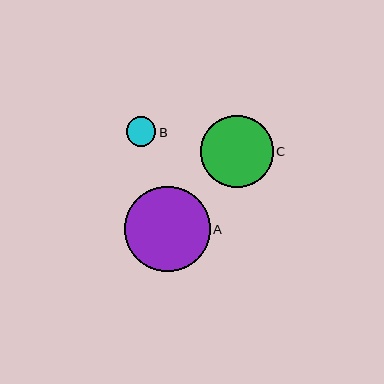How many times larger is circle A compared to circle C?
Circle A is approximately 1.2 times the size of circle C.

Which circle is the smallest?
Circle B is the smallest with a size of approximately 30 pixels.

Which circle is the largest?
Circle A is the largest with a size of approximately 85 pixels.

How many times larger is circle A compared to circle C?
Circle A is approximately 1.2 times the size of circle C.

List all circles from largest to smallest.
From largest to smallest: A, C, B.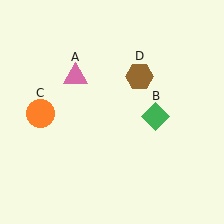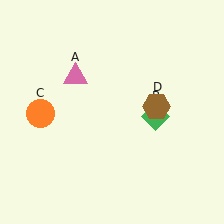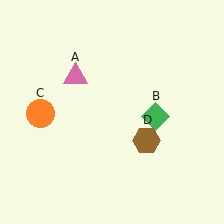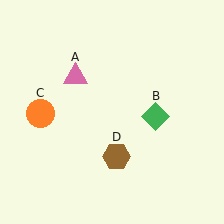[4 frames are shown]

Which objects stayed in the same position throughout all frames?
Pink triangle (object A) and green diamond (object B) and orange circle (object C) remained stationary.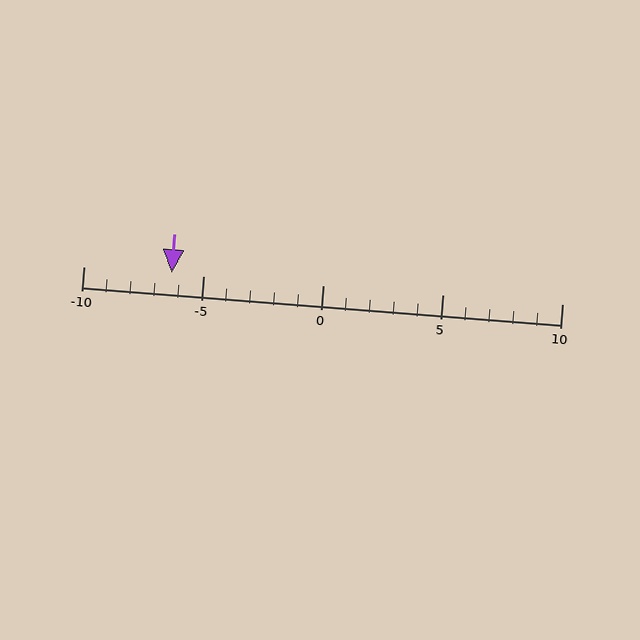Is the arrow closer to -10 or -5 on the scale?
The arrow is closer to -5.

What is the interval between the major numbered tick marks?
The major tick marks are spaced 5 units apart.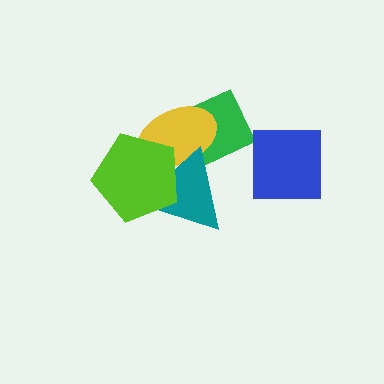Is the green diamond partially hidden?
Yes, it is partially covered by another shape.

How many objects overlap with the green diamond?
2 objects overlap with the green diamond.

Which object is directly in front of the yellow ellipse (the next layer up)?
The teal triangle is directly in front of the yellow ellipse.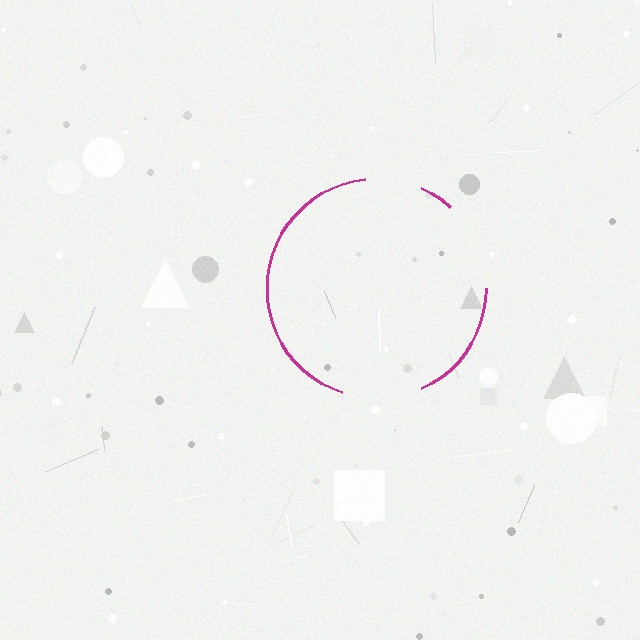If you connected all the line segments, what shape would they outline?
They would outline a circle.